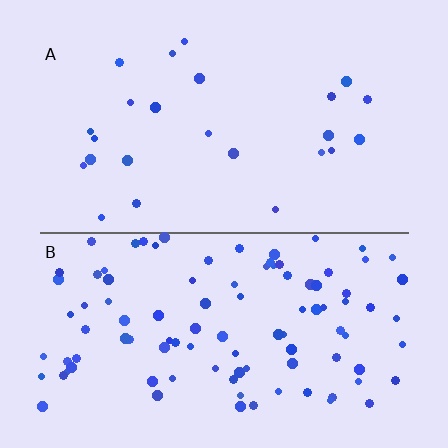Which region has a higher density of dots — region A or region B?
B (the bottom).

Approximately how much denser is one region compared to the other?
Approximately 4.1× — region B over region A.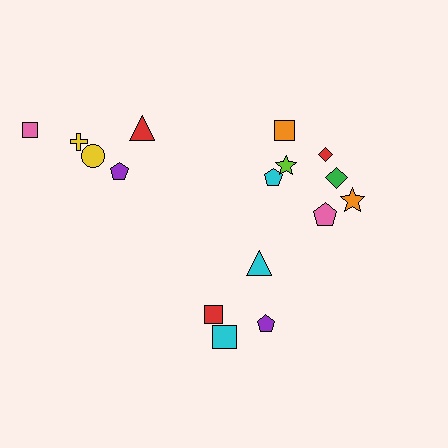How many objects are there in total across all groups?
There are 16 objects.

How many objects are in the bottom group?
There are 4 objects.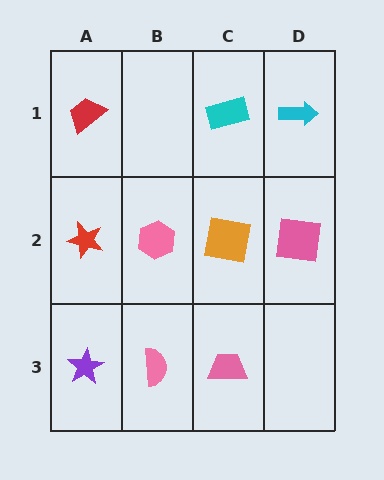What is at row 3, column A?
A purple star.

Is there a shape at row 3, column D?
No, that cell is empty.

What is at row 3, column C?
A pink trapezoid.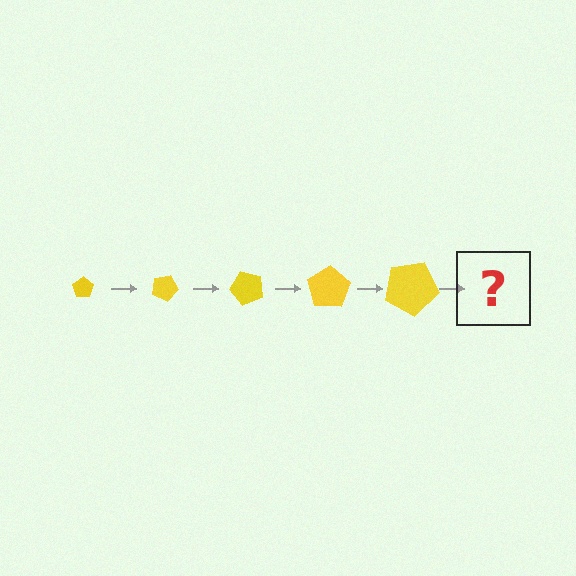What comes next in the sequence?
The next element should be a pentagon, larger than the previous one and rotated 125 degrees from the start.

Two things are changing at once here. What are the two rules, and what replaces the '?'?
The two rules are that the pentagon grows larger each step and it rotates 25 degrees each step. The '?' should be a pentagon, larger than the previous one and rotated 125 degrees from the start.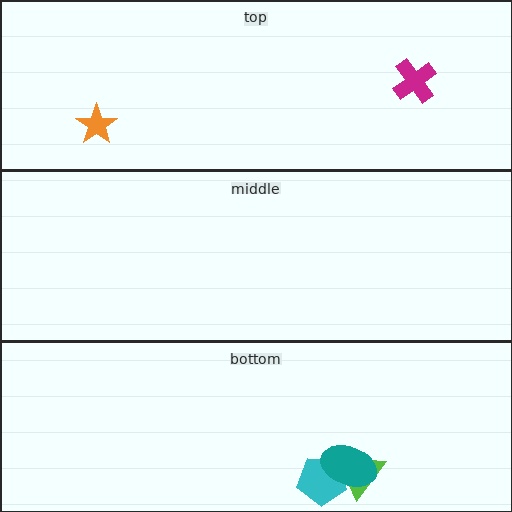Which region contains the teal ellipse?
The bottom region.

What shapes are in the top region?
The orange star, the magenta cross.